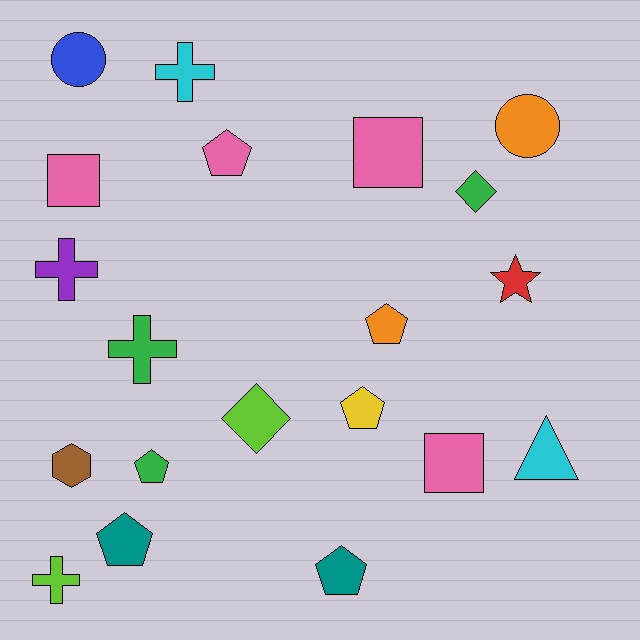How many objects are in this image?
There are 20 objects.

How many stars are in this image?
There is 1 star.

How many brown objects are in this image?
There is 1 brown object.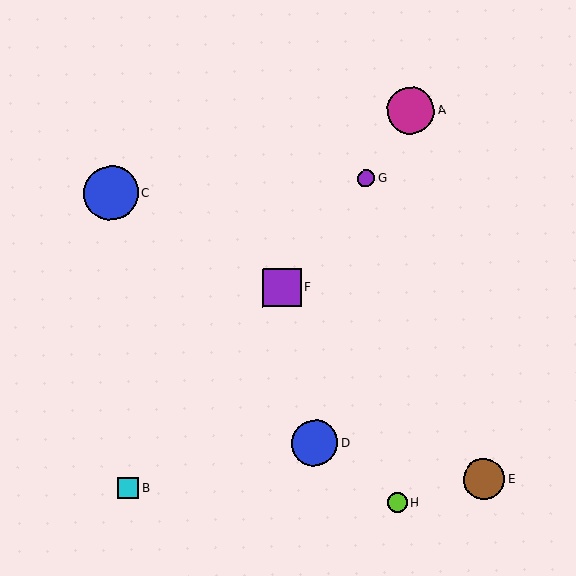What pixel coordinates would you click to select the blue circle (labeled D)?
Click at (314, 443) to select the blue circle D.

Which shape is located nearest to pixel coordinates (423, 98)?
The magenta circle (labeled A) at (410, 110) is nearest to that location.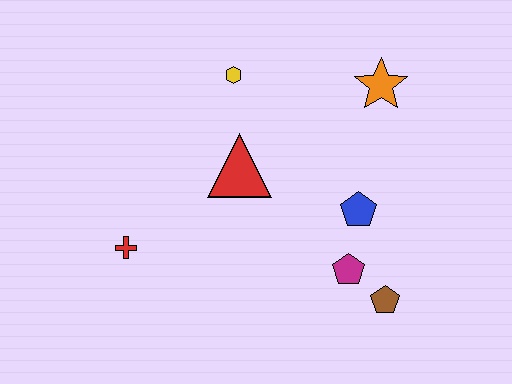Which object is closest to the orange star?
The blue pentagon is closest to the orange star.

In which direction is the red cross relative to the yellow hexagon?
The red cross is below the yellow hexagon.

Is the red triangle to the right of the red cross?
Yes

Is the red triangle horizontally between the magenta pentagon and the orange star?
No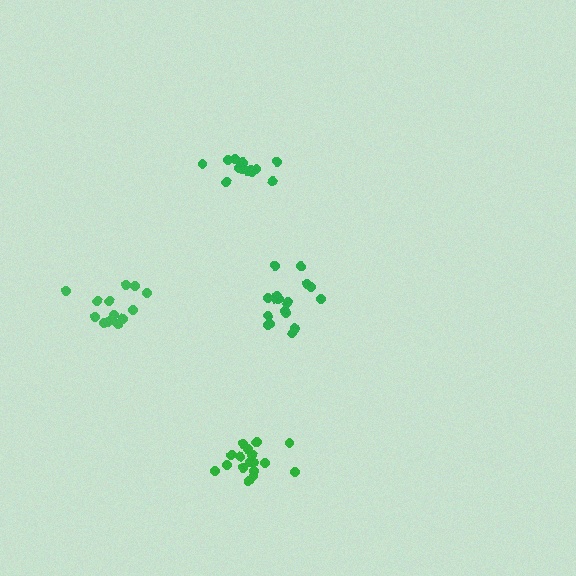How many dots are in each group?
Group 1: 19 dots, Group 2: 18 dots, Group 3: 13 dots, Group 4: 14 dots (64 total).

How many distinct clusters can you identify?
There are 4 distinct clusters.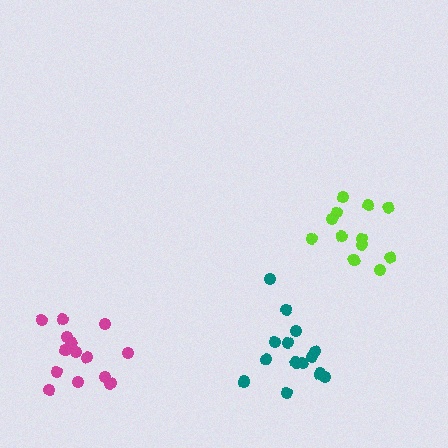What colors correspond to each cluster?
The clusters are colored: teal, magenta, lime.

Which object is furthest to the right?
The lime cluster is rightmost.